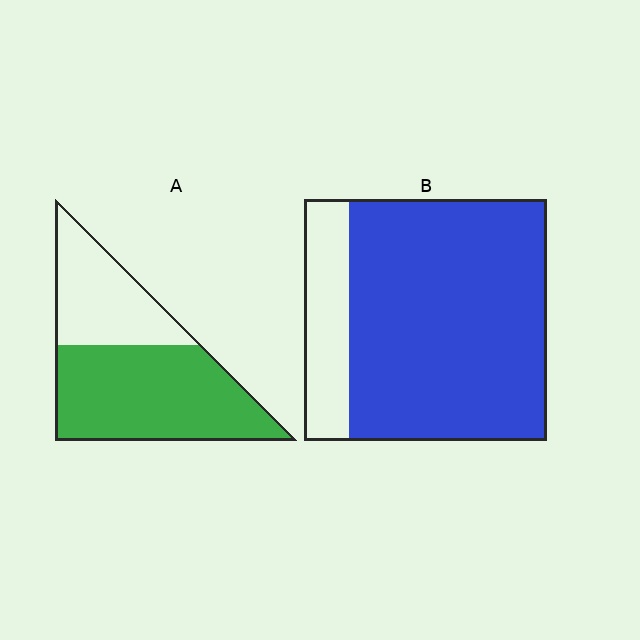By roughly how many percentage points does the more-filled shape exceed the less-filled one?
By roughly 20 percentage points (B over A).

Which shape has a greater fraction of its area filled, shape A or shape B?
Shape B.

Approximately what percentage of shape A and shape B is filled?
A is approximately 65% and B is approximately 80%.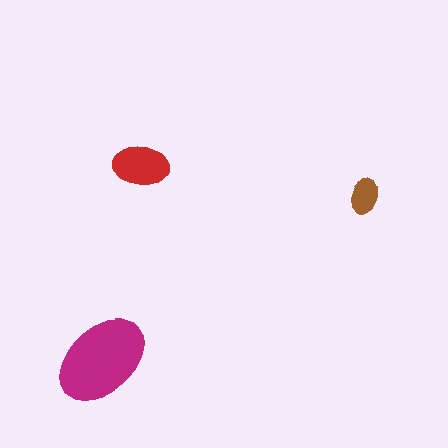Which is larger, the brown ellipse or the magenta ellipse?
The magenta one.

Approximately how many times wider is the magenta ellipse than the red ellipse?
About 1.5 times wider.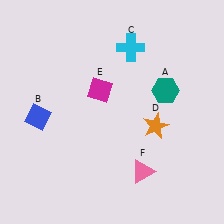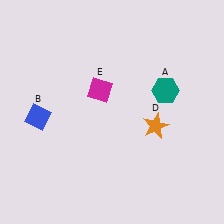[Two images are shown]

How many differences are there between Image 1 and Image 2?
There are 2 differences between the two images.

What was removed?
The pink triangle (F), the cyan cross (C) were removed in Image 2.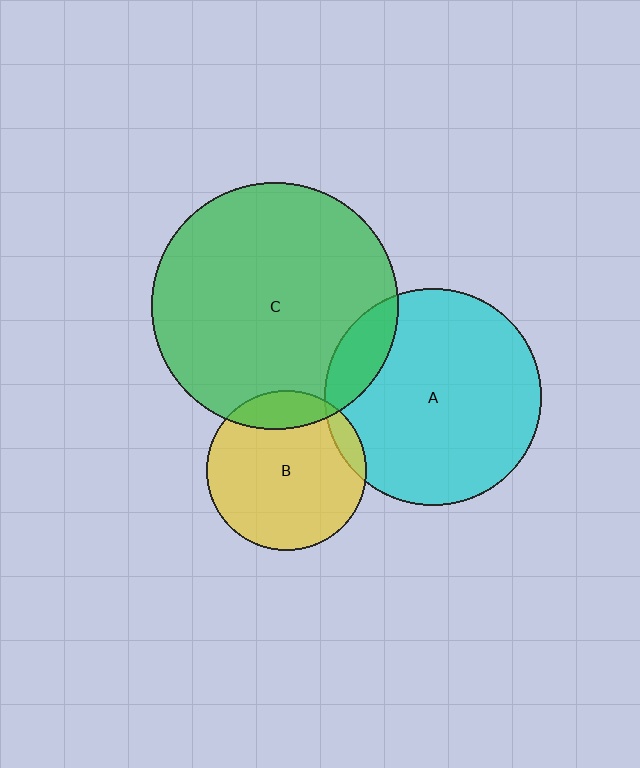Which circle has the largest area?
Circle C (green).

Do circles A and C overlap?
Yes.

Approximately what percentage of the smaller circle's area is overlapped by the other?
Approximately 15%.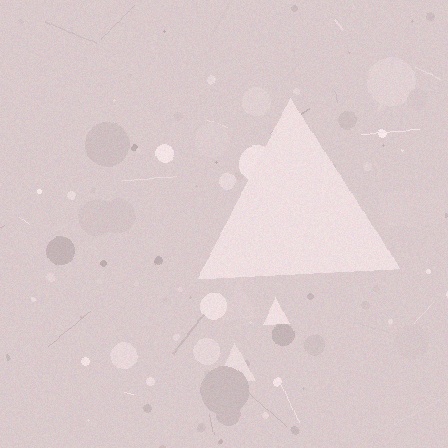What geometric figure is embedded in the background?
A triangle is embedded in the background.